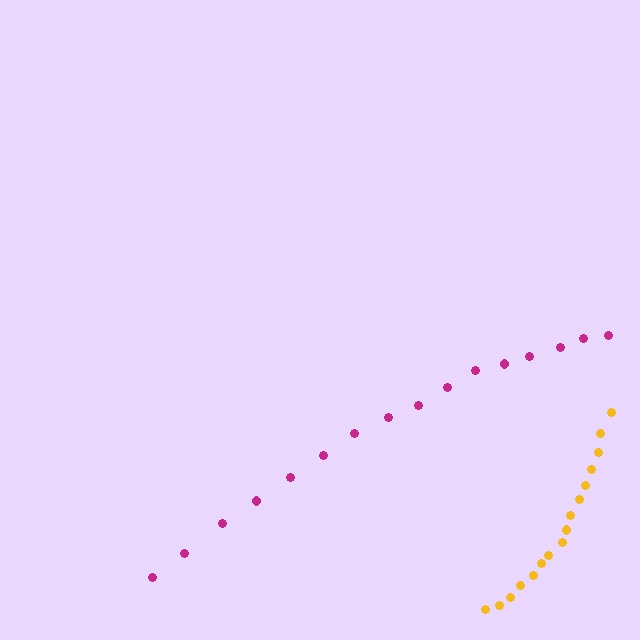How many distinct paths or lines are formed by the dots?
There are 2 distinct paths.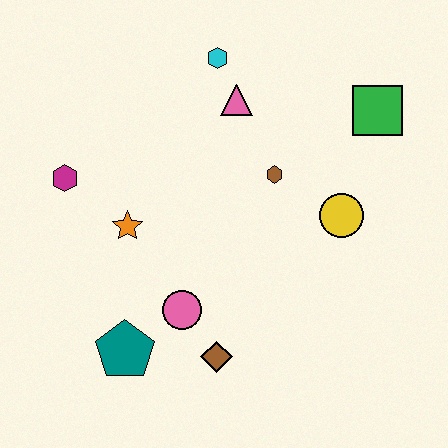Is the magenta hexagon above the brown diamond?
Yes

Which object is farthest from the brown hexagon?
The teal pentagon is farthest from the brown hexagon.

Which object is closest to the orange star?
The magenta hexagon is closest to the orange star.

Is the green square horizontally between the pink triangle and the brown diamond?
No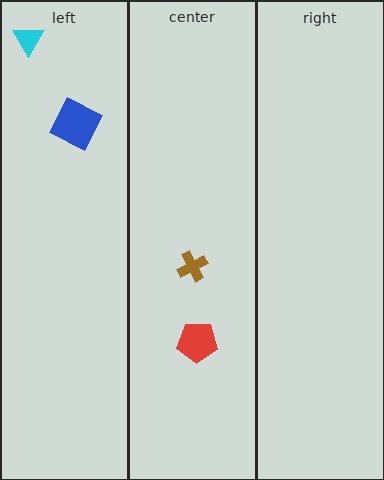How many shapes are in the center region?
2.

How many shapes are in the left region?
2.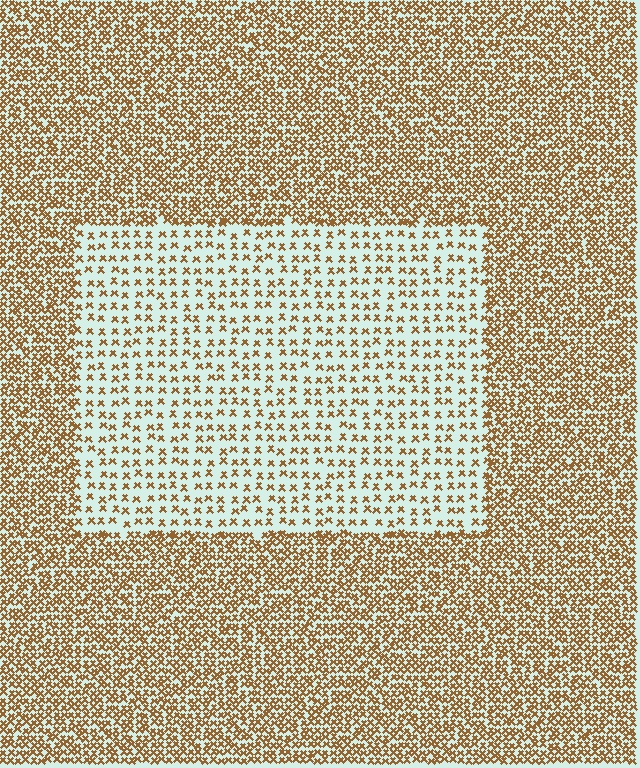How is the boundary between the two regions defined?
The boundary is defined by a change in element density (approximately 2.6x ratio). All elements are the same color, size, and shape.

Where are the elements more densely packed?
The elements are more densely packed outside the rectangle boundary.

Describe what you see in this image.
The image contains small brown elements arranged at two different densities. A rectangle-shaped region is visible where the elements are less densely packed than the surrounding area.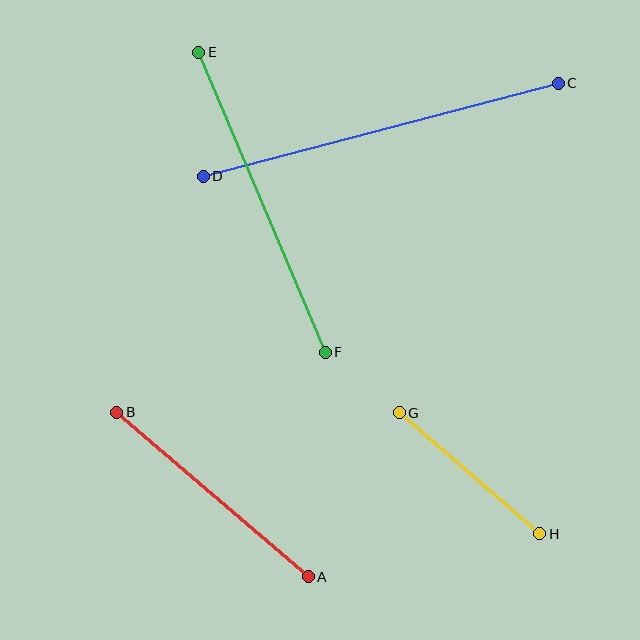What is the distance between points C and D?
The distance is approximately 367 pixels.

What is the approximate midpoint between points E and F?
The midpoint is at approximately (262, 202) pixels.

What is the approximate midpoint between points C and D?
The midpoint is at approximately (381, 130) pixels.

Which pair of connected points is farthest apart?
Points C and D are farthest apart.